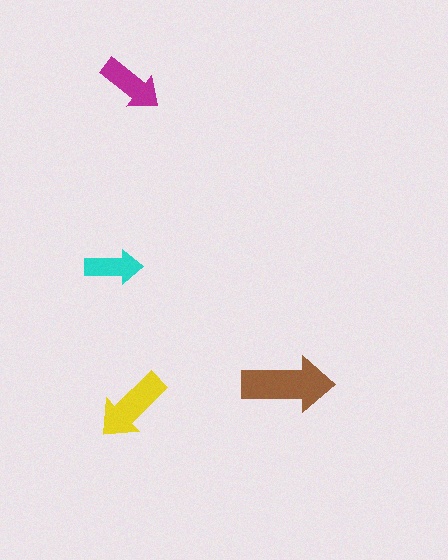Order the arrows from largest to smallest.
the brown one, the yellow one, the magenta one, the cyan one.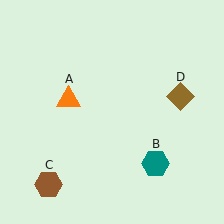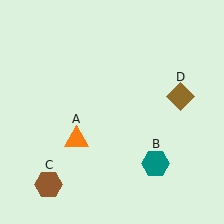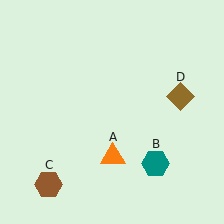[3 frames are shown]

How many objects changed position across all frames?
1 object changed position: orange triangle (object A).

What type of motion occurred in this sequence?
The orange triangle (object A) rotated counterclockwise around the center of the scene.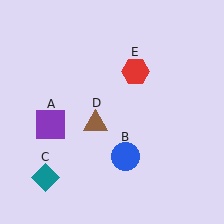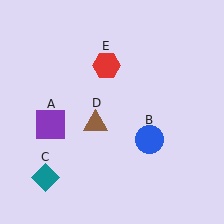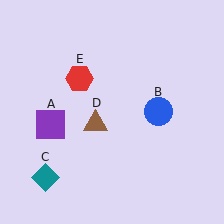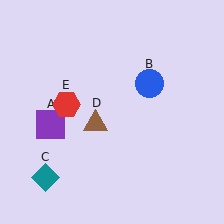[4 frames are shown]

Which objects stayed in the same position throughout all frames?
Purple square (object A) and teal diamond (object C) and brown triangle (object D) remained stationary.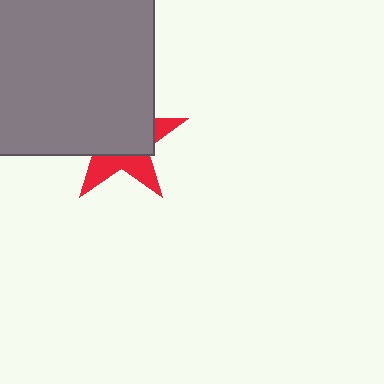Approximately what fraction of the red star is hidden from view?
Roughly 62% of the red star is hidden behind the gray square.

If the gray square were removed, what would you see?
You would see the complete red star.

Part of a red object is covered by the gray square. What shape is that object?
It is a star.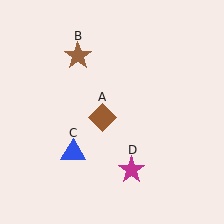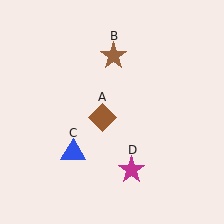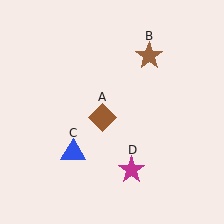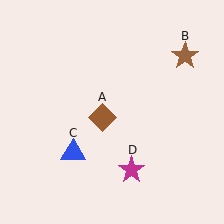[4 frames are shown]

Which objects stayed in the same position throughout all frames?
Brown diamond (object A) and blue triangle (object C) and magenta star (object D) remained stationary.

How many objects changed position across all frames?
1 object changed position: brown star (object B).